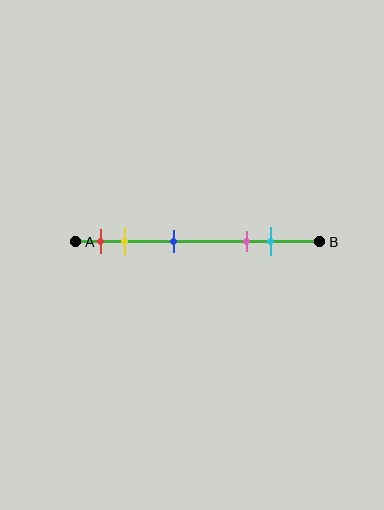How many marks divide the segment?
There are 5 marks dividing the segment.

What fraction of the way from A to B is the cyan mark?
The cyan mark is approximately 80% (0.8) of the way from A to B.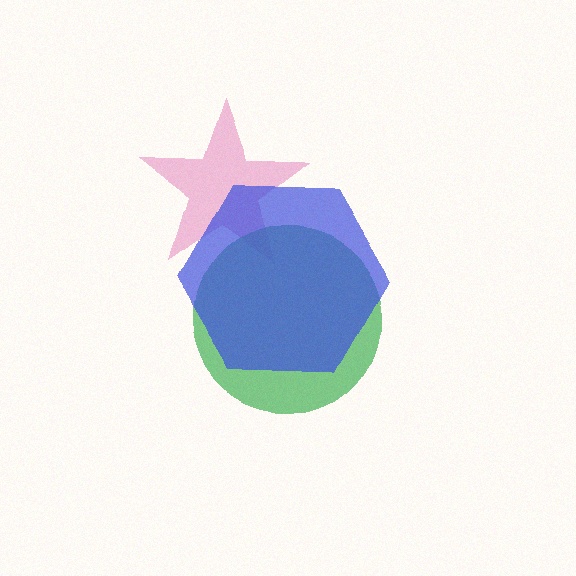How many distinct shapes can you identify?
There are 3 distinct shapes: a pink star, a green circle, a blue hexagon.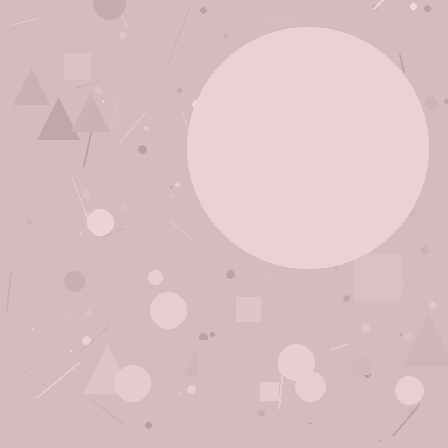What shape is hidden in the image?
A circle is hidden in the image.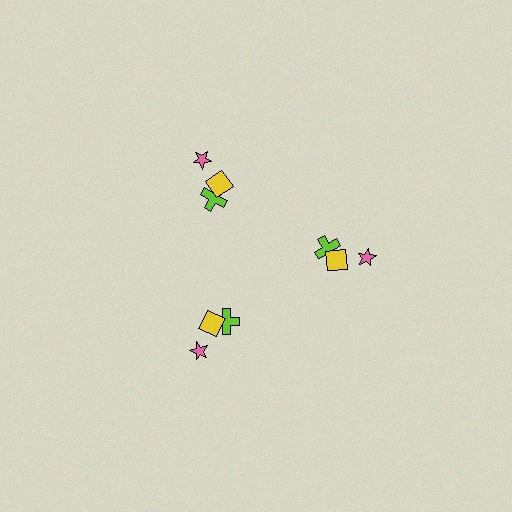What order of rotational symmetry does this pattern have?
This pattern has 3-fold rotational symmetry.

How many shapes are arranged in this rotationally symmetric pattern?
There are 9 shapes, arranged in 3 groups of 3.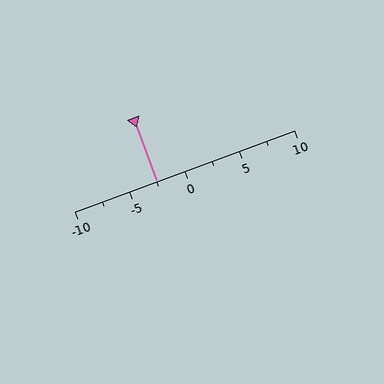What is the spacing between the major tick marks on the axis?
The major ticks are spaced 5 apart.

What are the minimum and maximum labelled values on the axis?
The axis runs from -10 to 10.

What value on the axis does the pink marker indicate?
The marker indicates approximately -2.5.